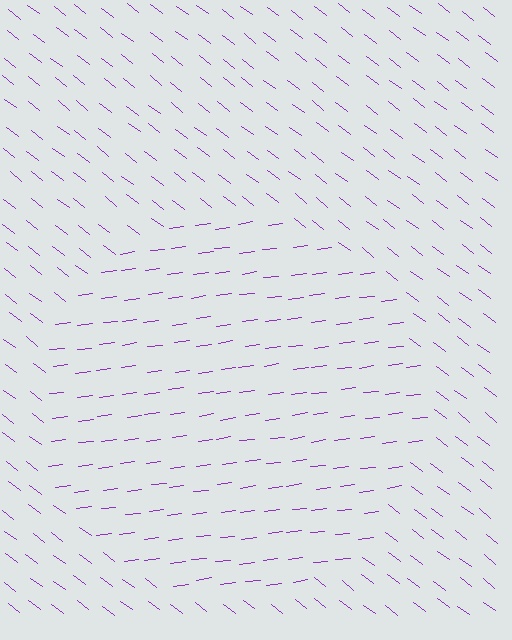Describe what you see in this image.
The image is filled with small purple line segments. A circle region in the image has lines oriented differently from the surrounding lines, creating a visible texture boundary.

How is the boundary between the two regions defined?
The boundary is defined purely by a change in line orientation (approximately 45 degrees difference). All lines are the same color and thickness.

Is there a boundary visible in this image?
Yes, there is a texture boundary formed by a change in line orientation.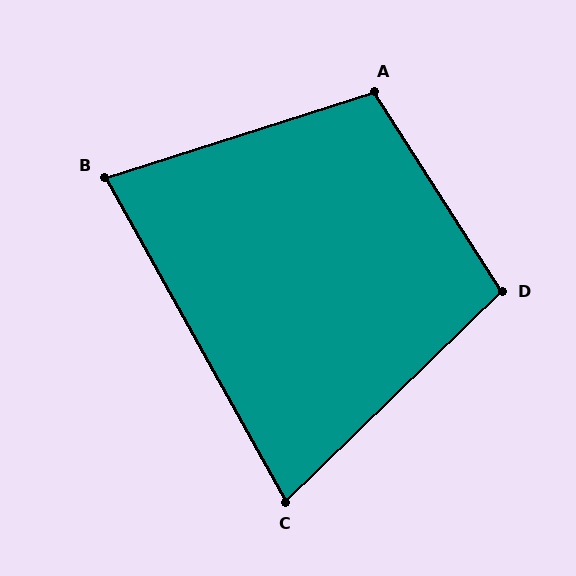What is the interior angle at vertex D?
Approximately 102 degrees (obtuse).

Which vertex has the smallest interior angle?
C, at approximately 75 degrees.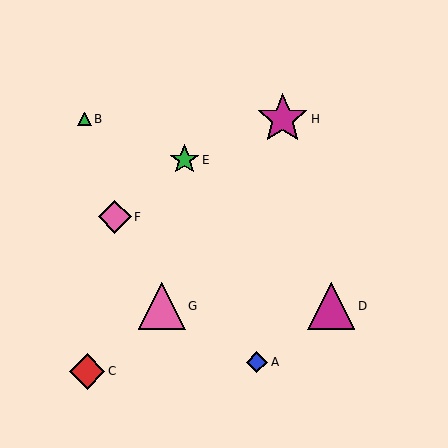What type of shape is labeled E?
Shape E is a green star.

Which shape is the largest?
The magenta star (labeled H) is the largest.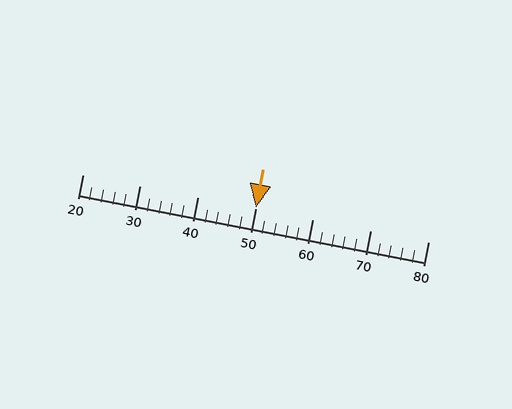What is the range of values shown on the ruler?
The ruler shows values from 20 to 80.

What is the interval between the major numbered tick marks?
The major tick marks are spaced 10 units apart.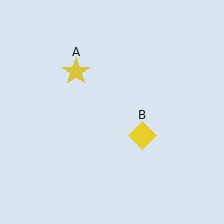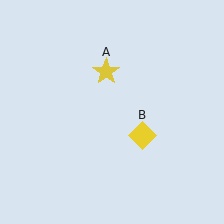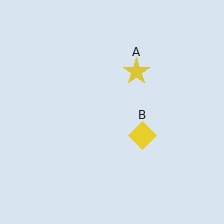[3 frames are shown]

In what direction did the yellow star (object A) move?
The yellow star (object A) moved right.